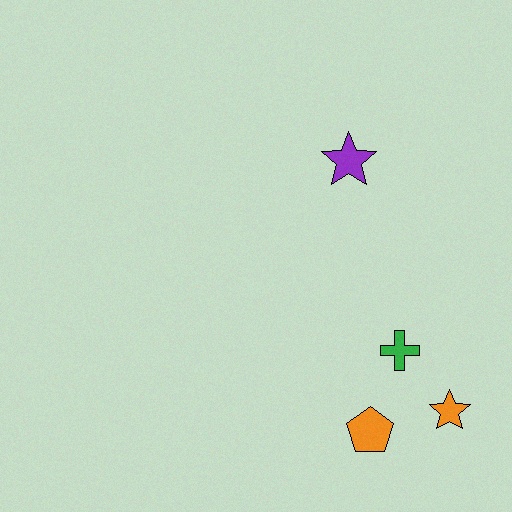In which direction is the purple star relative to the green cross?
The purple star is above the green cross.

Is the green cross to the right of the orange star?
No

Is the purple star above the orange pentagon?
Yes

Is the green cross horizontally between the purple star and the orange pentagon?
No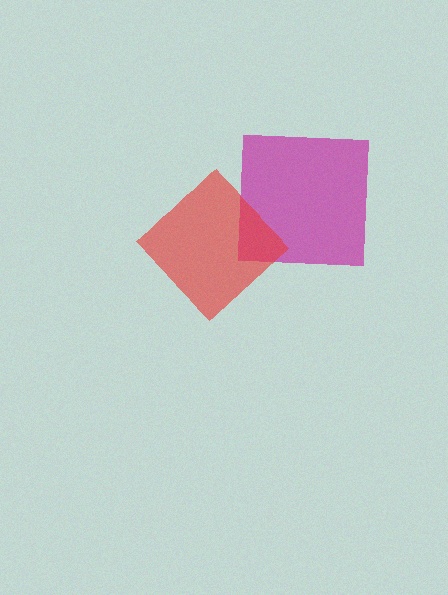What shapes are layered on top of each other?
The layered shapes are: a magenta square, a red diamond.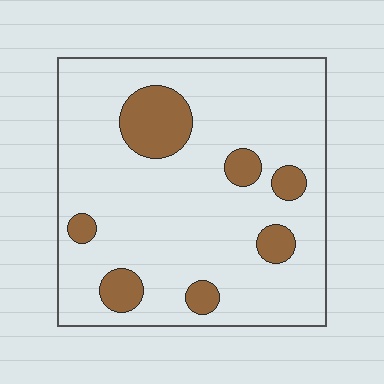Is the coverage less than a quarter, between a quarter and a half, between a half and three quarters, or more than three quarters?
Less than a quarter.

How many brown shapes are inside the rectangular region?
7.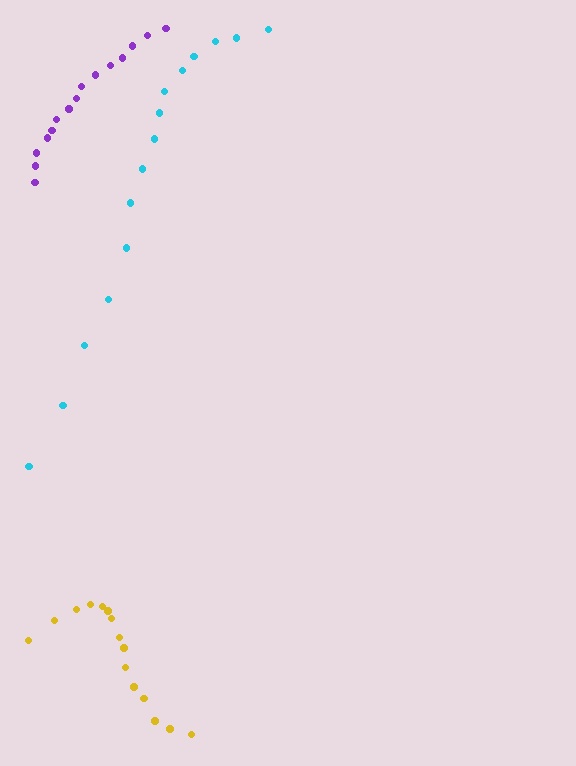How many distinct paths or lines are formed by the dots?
There are 3 distinct paths.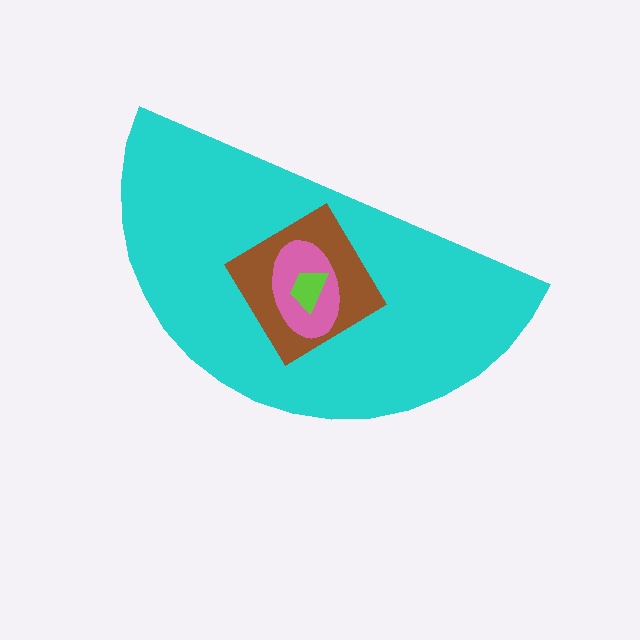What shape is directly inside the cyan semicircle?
The brown diamond.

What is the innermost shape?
The lime trapezoid.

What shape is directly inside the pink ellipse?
The lime trapezoid.